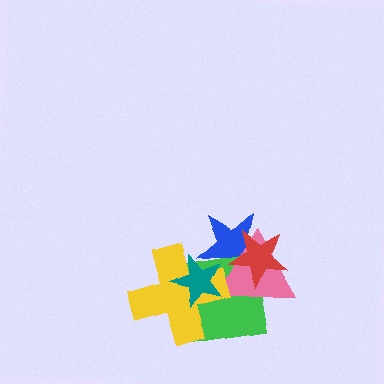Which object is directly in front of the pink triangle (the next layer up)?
The yellow cross is directly in front of the pink triangle.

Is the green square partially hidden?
Yes, it is partially covered by another shape.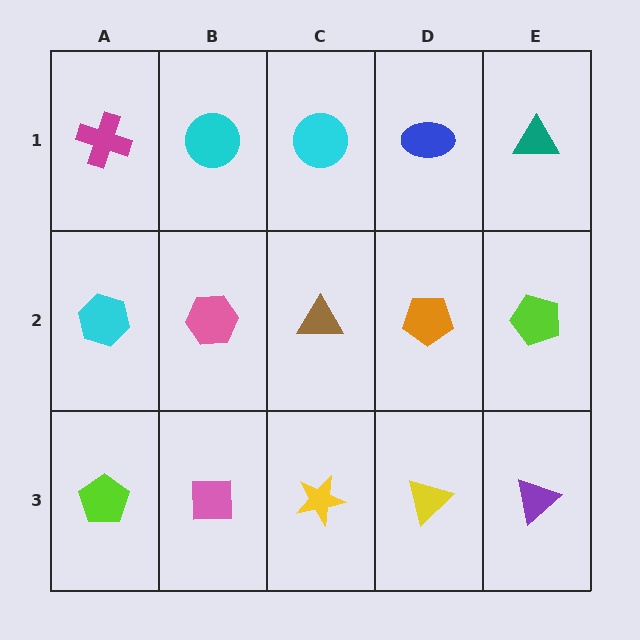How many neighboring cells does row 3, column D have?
3.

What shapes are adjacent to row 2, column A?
A magenta cross (row 1, column A), a lime pentagon (row 3, column A), a pink hexagon (row 2, column B).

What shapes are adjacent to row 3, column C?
A brown triangle (row 2, column C), a pink square (row 3, column B), a yellow triangle (row 3, column D).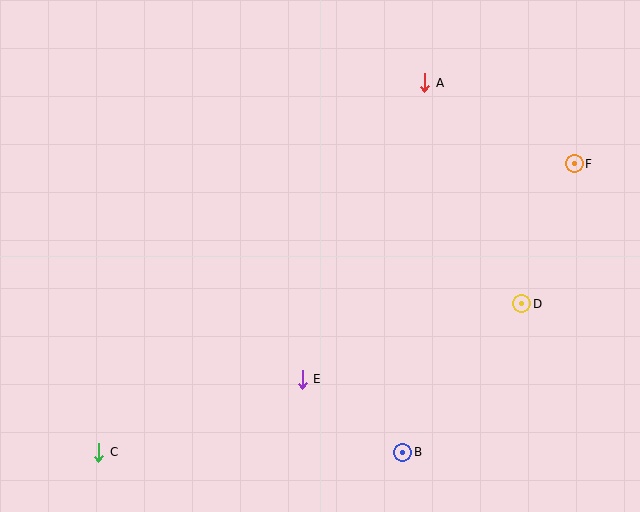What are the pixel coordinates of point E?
Point E is at (302, 379).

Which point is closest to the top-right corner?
Point F is closest to the top-right corner.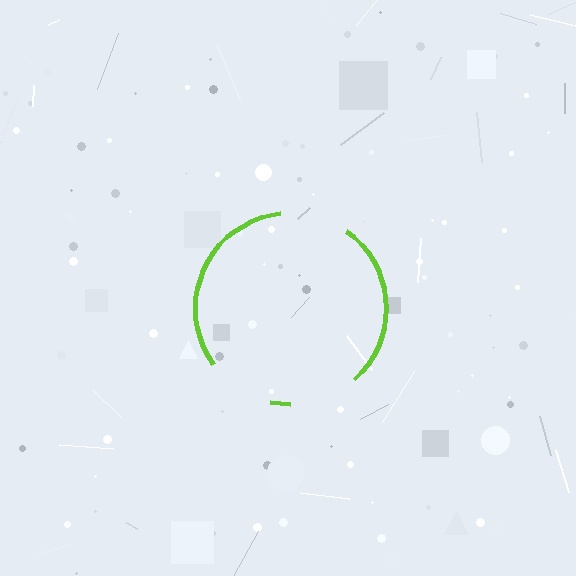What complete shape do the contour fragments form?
The contour fragments form a circle.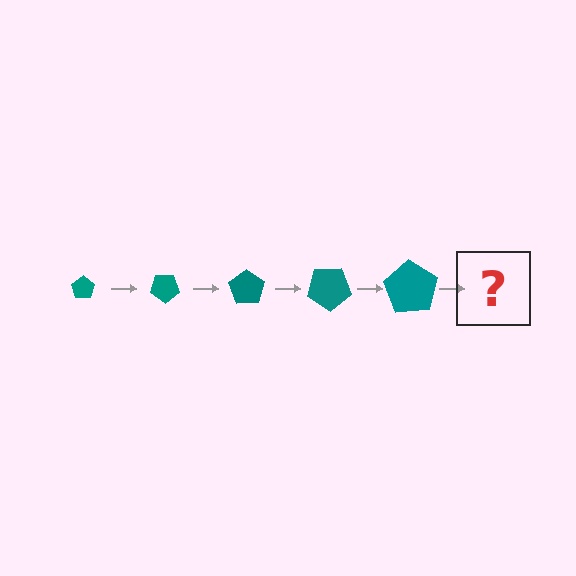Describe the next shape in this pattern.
It should be a pentagon, larger than the previous one and rotated 175 degrees from the start.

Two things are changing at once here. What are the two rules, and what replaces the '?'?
The two rules are that the pentagon grows larger each step and it rotates 35 degrees each step. The '?' should be a pentagon, larger than the previous one and rotated 175 degrees from the start.